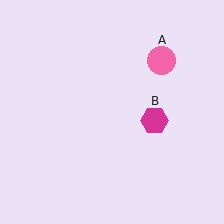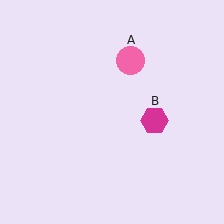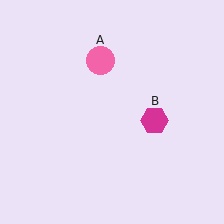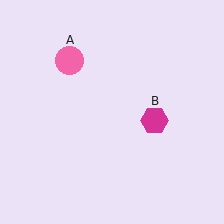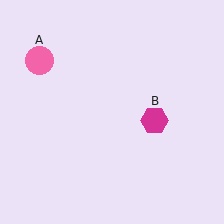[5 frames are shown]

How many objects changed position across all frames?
1 object changed position: pink circle (object A).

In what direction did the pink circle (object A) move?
The pink circle (object A) moved left.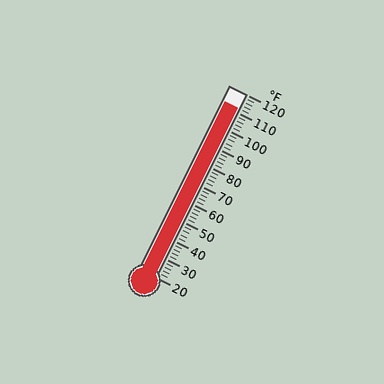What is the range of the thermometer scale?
The thermometer scale ranges from 20°F to 120°F.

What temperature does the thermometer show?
The thermometer shows approximately 112°F.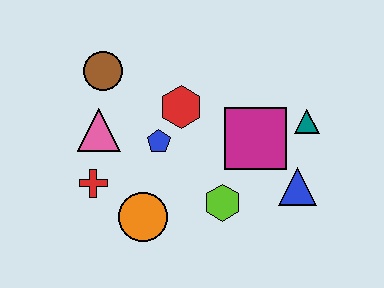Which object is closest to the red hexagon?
The blue pentagon is closest to the red hexagon.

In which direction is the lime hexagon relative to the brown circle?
The lime hexagon is below the brown circle.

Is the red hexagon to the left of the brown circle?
No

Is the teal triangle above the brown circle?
No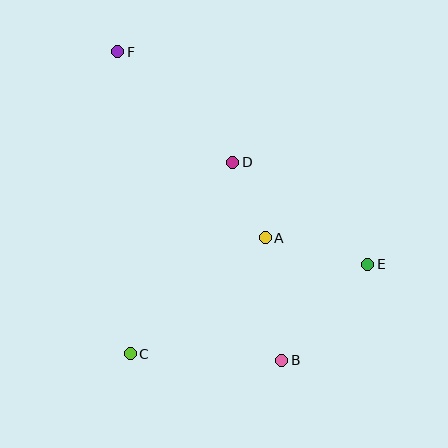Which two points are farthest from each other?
Points B and F are farthest from each other.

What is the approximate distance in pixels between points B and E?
The distance between B and E is approximately 129 pixels.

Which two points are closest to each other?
Points A and D are closest to each other.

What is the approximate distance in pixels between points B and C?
The distance between B and C is approximately 152 pixels.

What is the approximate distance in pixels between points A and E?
The distance between A and E is approximately 106 pixels.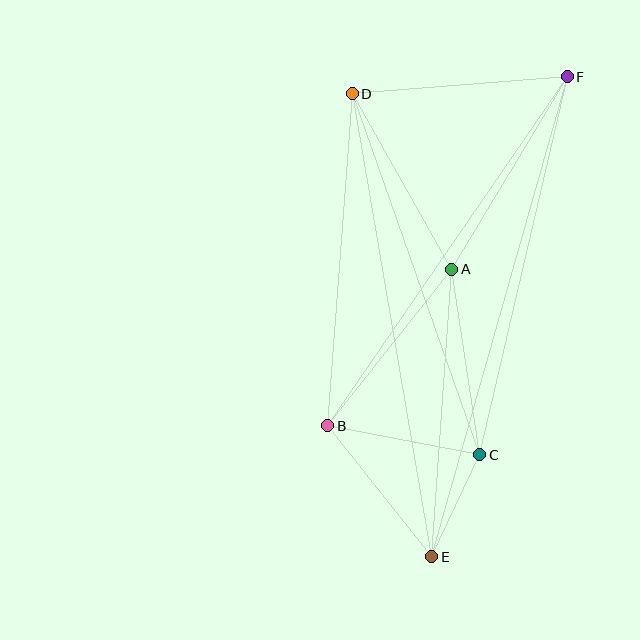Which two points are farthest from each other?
Points E and F are farthest from each other.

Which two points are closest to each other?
Points C and E are closest to each other.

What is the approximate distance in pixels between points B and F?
The distance between B and F is approximately 424 pixels.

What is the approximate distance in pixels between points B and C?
The distance between B and C is approximately 154 pixels.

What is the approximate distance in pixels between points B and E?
The distance between B and E is approximately 167 pixels.